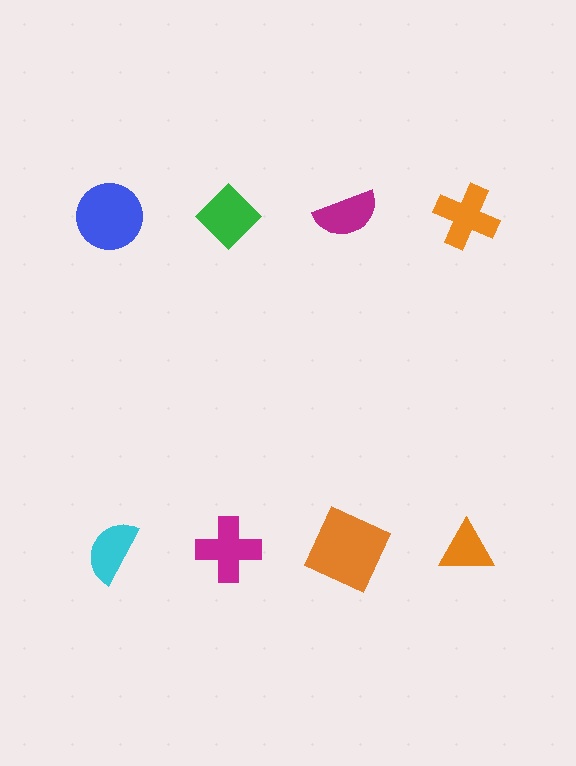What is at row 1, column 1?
A blue circle.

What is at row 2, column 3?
An orange square.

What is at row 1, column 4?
An orange cross.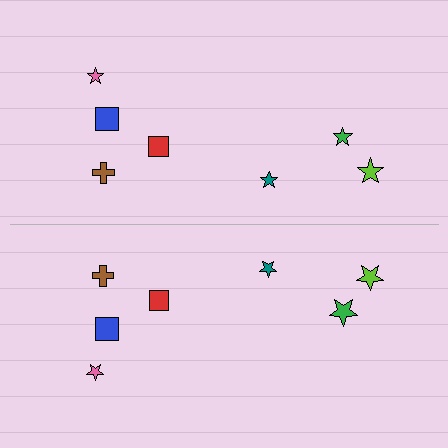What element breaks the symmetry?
The green star on the bottom side has a different size than its mirror counterpart.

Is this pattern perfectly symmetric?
No, the pattern is not perfectly symmetric. The green star on the bottom side has a different size than its mirror counterpart.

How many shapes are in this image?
There are 14 shapes in this image.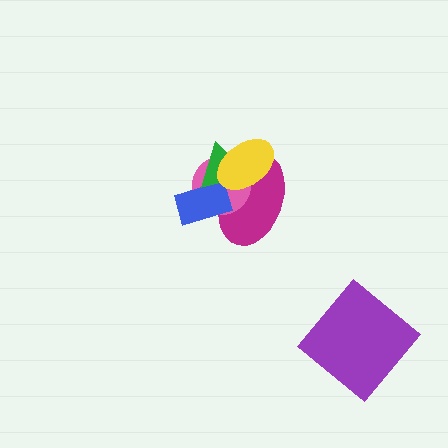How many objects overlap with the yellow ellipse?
3 objects overlap with the yellow ellipse.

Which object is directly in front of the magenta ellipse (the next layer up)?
The pink circle is directly in front of the magenta ellipse.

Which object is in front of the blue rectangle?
The green triangle is in front of the blue rectangle.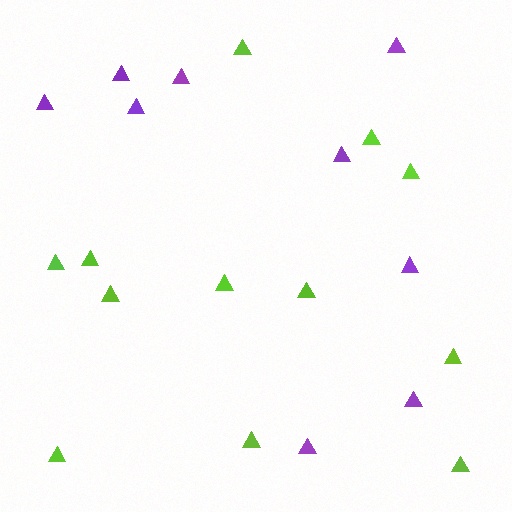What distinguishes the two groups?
There are 2 groups: one group of purple triangles (9) and one group of lime triangles (12).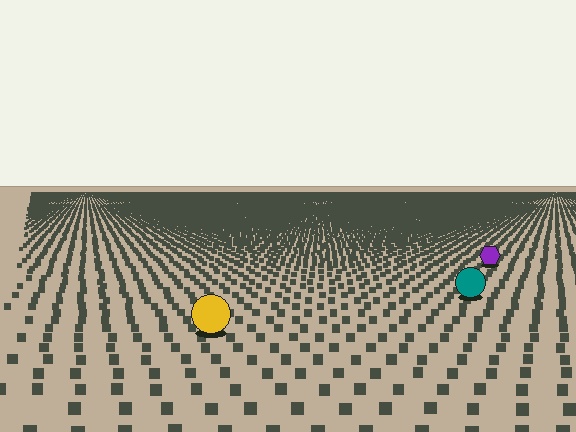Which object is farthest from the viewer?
The purple hexagon is farthest from the viewer. It appears smaller and the ground texture around it is denser.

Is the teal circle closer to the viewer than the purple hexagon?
Yes. The teal circle is closer — you can tell from the texture gradient: the ground texture is coarser near it.